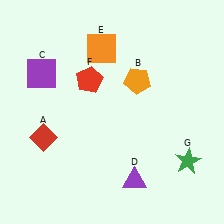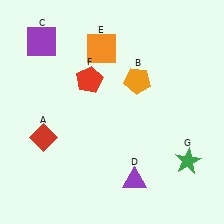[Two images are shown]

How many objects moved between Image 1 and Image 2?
1 object moved between the two images.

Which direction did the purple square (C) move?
The purple square (C) moved up.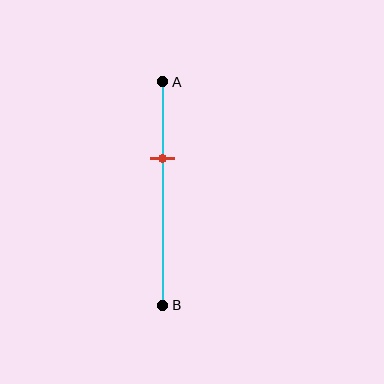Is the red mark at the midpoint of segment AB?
No, the mark is at about 35% from A, not at the 50% midpoint.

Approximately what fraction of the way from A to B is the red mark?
The red mark is approximately 35% of the way from A to B.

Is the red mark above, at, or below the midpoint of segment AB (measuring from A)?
The red mark is above the midpoint of segment AB.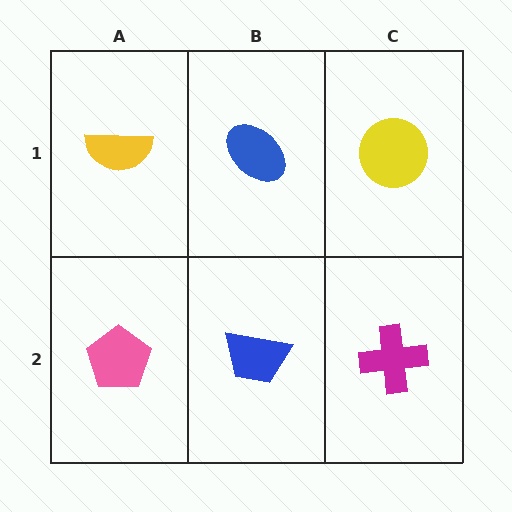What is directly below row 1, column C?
A magenta cross.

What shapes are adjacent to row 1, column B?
A blue trapezoid (row 2, column B), a yellow semicircle (row 1, column A), a yellow circle (row 1, column C).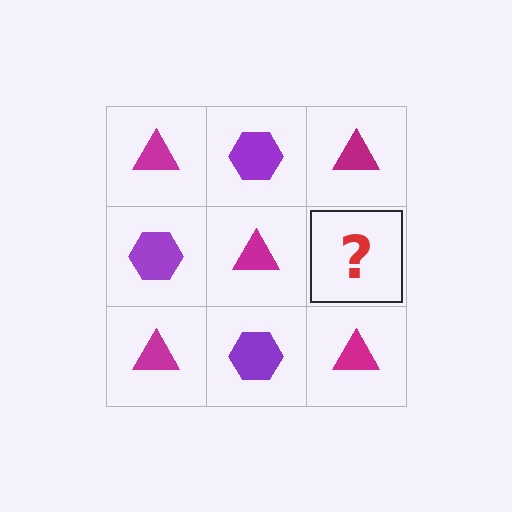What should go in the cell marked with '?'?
The missing cell should contain a purple hexagon.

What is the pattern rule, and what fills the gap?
The rule is that it alternates magenta triangle and purple hexagon in a checkerboard pattern. The gap should be filled with a purple hexagon.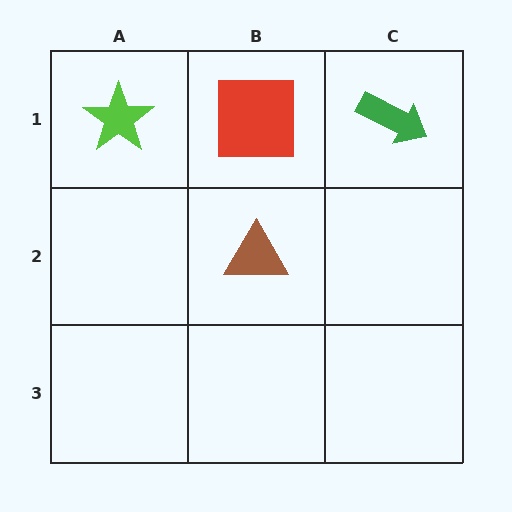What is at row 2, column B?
A brown triangle.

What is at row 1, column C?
A green arrow.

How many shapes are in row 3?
0 shapes.